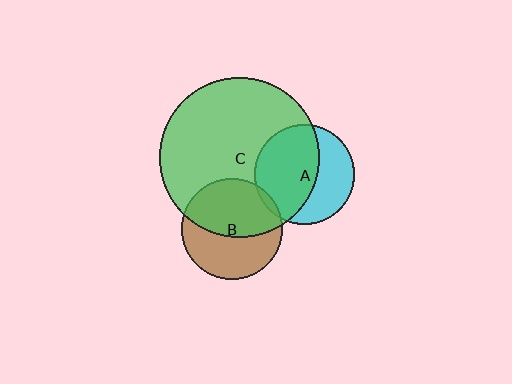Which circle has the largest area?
Circle C (green).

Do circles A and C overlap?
Yes.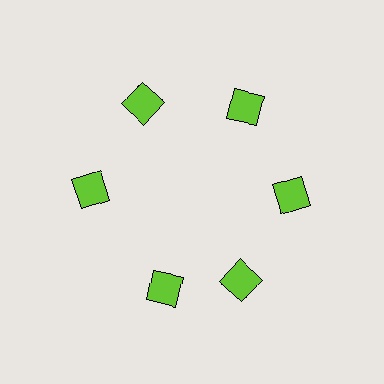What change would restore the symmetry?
The symmetry would be restored by rotating it back into even spacing with its neighbors so that all 6 squares sit at equal angles and equal distance from the center.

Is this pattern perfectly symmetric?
No. The 6 lime squares are arranged in a ring, but one element near the 7 o'clock position is rotated out of alignment along the ring, breaking the 6-fold rotational symmetry.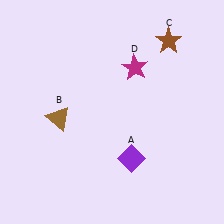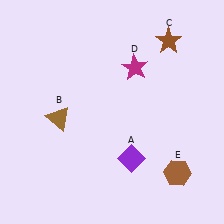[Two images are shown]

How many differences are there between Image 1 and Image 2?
There is 1 difference between the two images.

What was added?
A brown hexagon (E) was added in Image 2.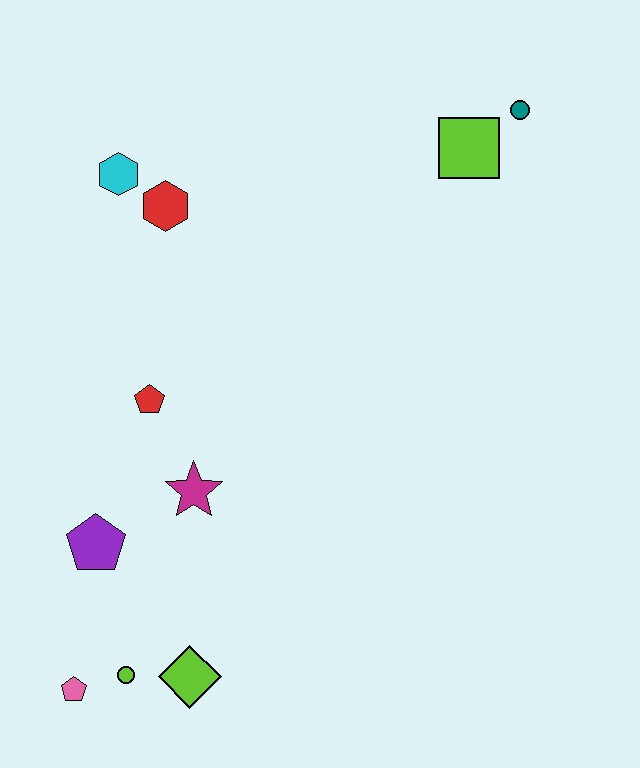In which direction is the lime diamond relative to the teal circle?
The lime diamond is below the teal circle.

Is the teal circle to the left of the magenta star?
No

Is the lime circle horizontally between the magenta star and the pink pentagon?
Yes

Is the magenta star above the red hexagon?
No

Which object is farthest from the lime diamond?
The teal circle is farthest from the lime diamond.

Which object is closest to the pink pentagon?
The lime circle is closest to the pink pentagon.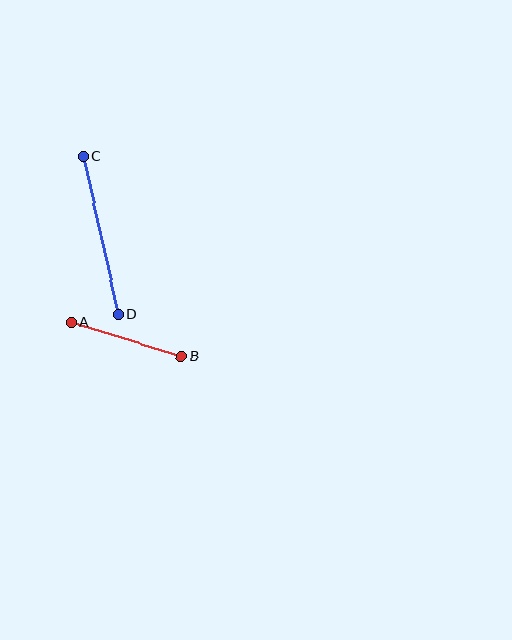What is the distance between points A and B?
The distance is approximately 115 pixels.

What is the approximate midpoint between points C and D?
The midpoint is at approximately (101, 235) pixels.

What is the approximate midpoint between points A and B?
The midpoint is at approximately (126, 339) pixels.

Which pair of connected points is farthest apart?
Points C and D are farthest apart.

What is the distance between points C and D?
The distance is approximately 162 pixels.